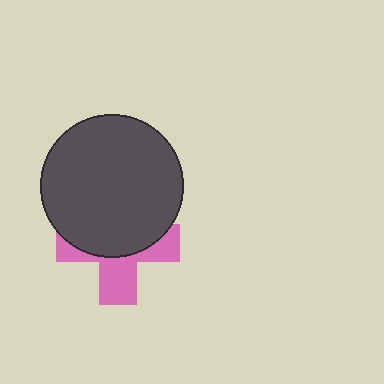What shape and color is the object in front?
The object in front is a dark gray circle.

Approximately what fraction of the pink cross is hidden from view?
Roughly 57% of the pink cross is hidden behind the dark gray circle.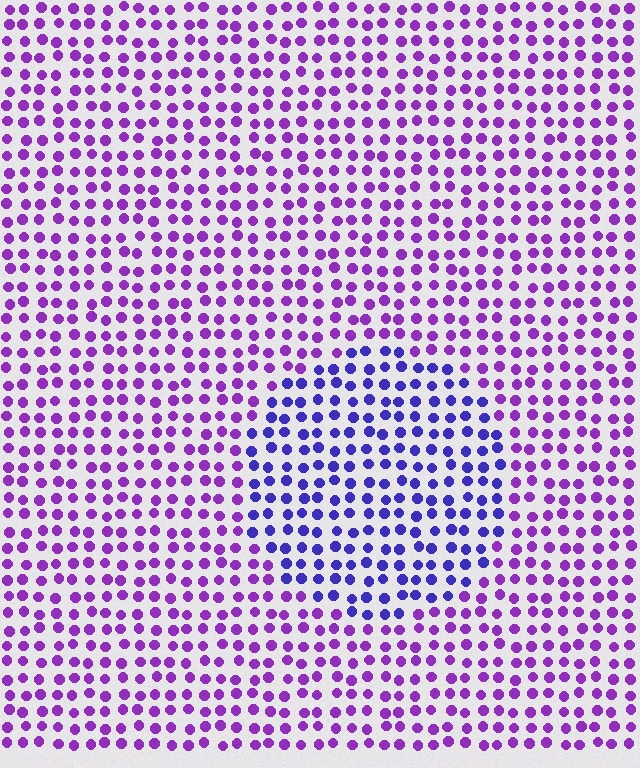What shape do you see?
I see a circle.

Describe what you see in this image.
The image is filled with small purple elements in a uniform arrangement. A circle-shaped region is visible where the elements are tinted to a slightly different hue, forming a subtle color boundary.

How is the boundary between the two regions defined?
The boundary is defined purely by a slight shift in hue (about 36 degrees). Spacing, size, and orientation are identical on both sides.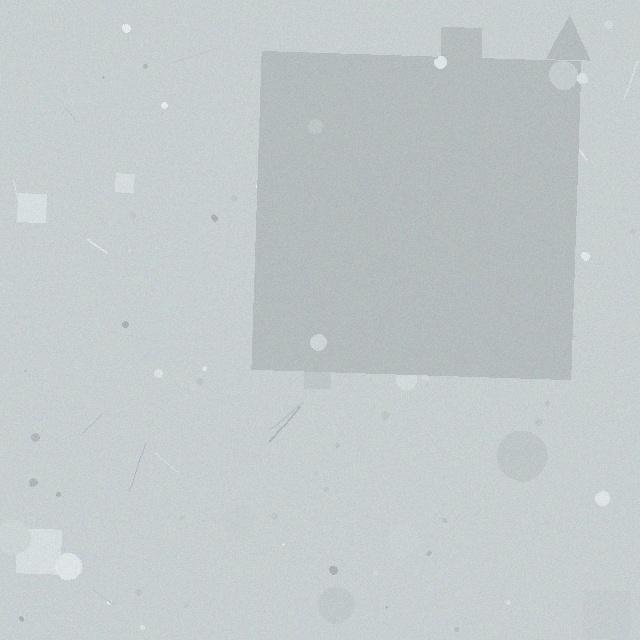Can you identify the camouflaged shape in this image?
The camouflaged shape is a square.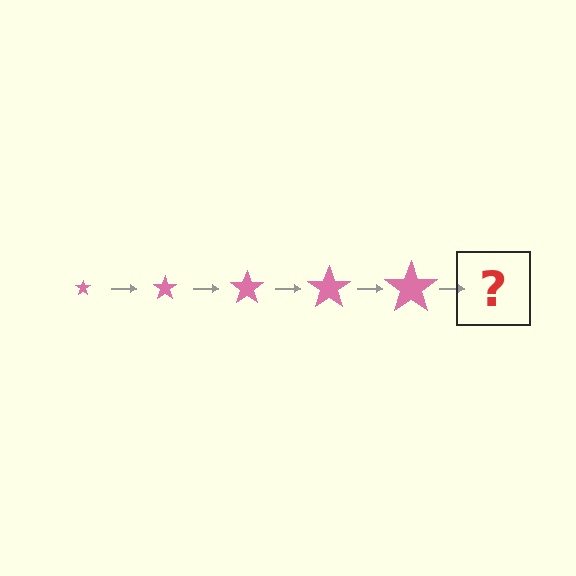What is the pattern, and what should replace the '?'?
The pattern is that the star gets progressively larger each step. The '?' should be a pink star, larger than the previous one.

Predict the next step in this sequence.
The next step is a pink star, larger than the previous one.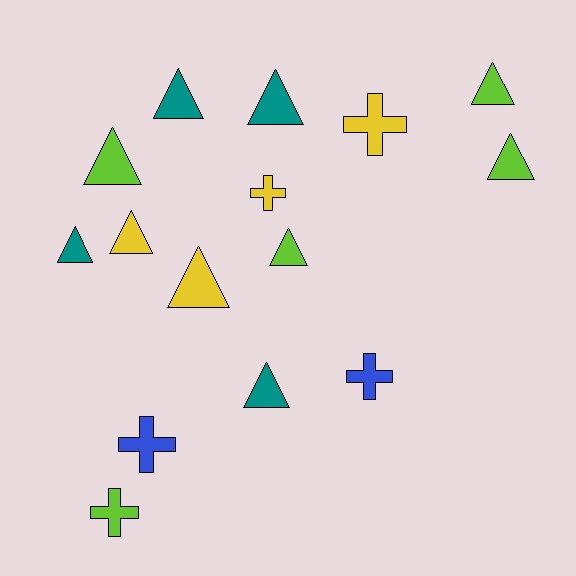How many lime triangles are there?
There are 4 lime triangles.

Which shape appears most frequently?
Triangle, with 10 objects.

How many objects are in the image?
There are 15 objects.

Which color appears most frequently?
Lime, with 5 objects.